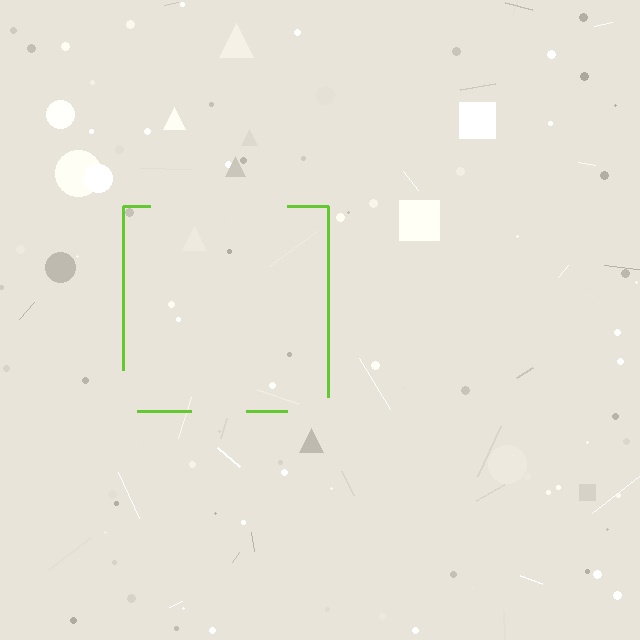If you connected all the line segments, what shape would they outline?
They would outline a square.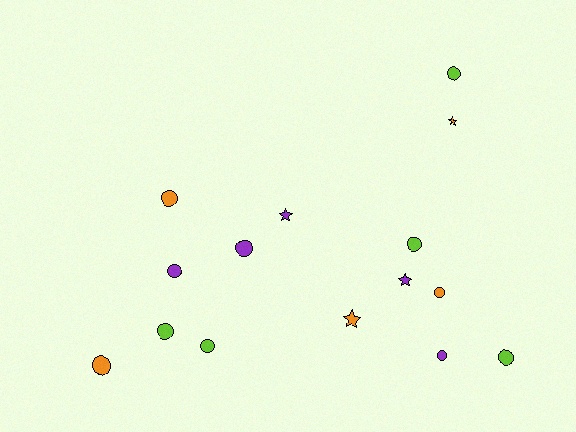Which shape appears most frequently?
Circle, with 11 objects.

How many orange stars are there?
There are 2 orange stars.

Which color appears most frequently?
Purple, with 5 objects.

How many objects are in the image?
There are 15 objects.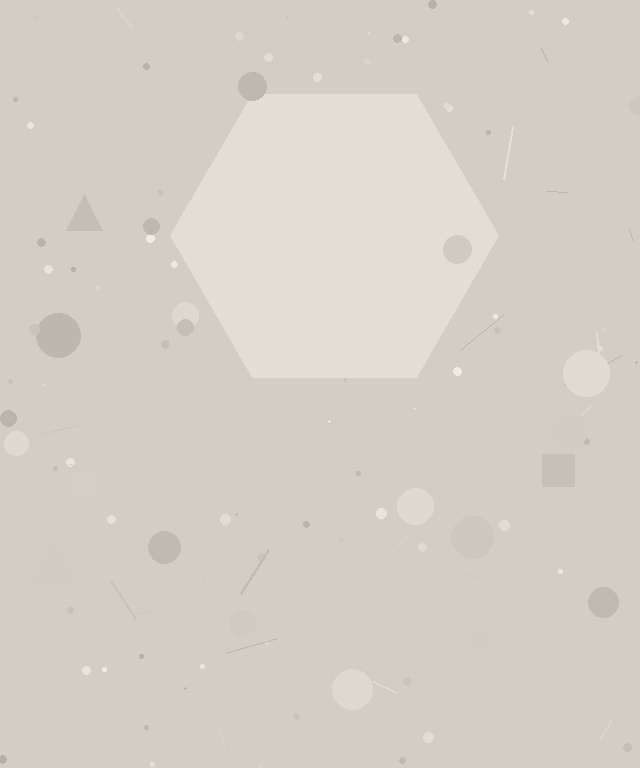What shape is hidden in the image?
A hexagon is hidden in the image.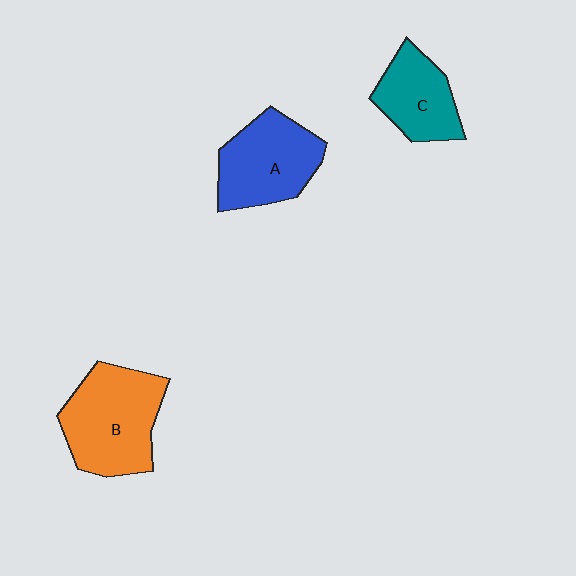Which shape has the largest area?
Shape B (orange).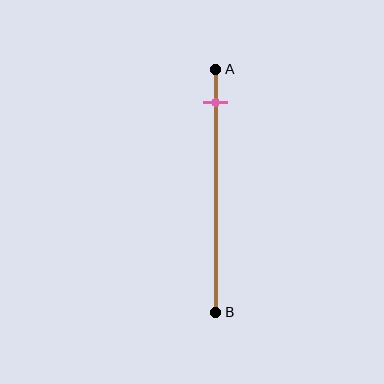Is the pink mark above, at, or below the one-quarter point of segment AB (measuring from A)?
The pink mark is above the one-quarter point of segment AB.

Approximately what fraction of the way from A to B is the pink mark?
The pink mark is approximately 15% of the way from A to B.